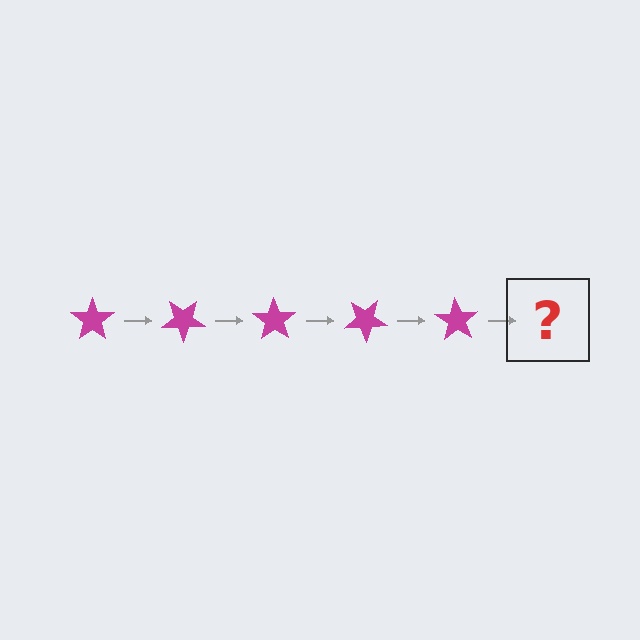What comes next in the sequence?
The next element should be a magenta star rotated 175 degrees.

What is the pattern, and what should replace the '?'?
The pattern is that the star rotates 35 degrees each step. The '?' should be a magenta star rotated 175 degrees.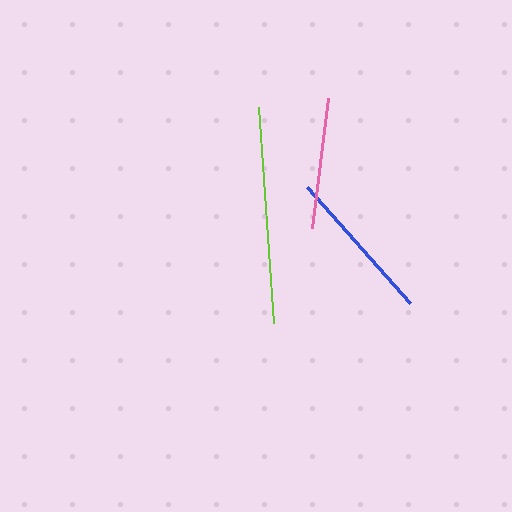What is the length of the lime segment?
The lime segment is approximately 217 pixels long.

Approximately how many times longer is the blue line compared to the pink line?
The blue line is approximately 1.2 times the length of the pink line.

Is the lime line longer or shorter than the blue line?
The lime line is longer than the blue line.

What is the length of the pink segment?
The pink segment is approximately 131 pixels long.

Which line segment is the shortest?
The pink line is the shortest at approximately 131 pixels.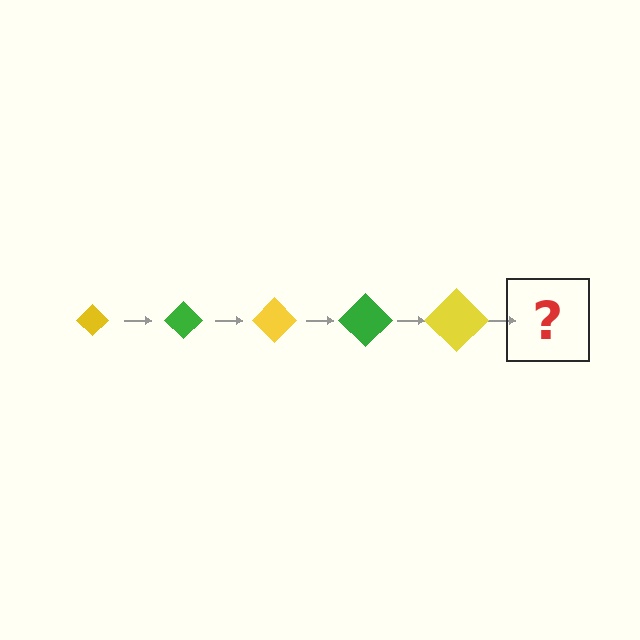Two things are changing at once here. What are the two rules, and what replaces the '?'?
The two rules are that the diamond grows larger each step and the color cycles through yellow and green. The '?' should be a green diamond, larger than the previous one.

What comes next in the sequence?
The next element should be a green diamond, larger than the previous one.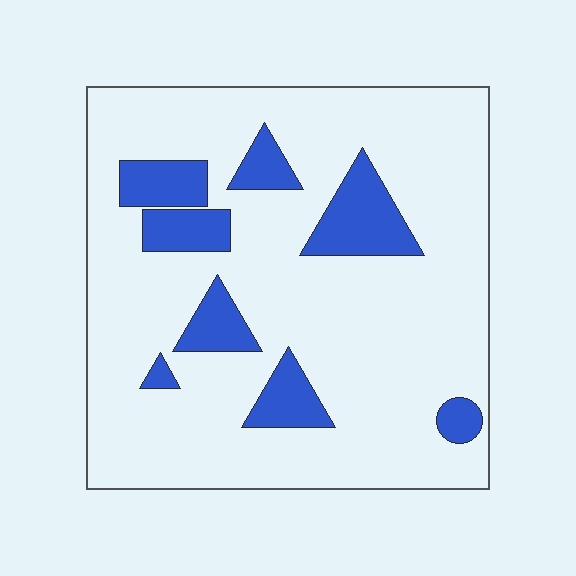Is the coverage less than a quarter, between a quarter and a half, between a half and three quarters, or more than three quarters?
Less than a quarter.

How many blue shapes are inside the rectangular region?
8.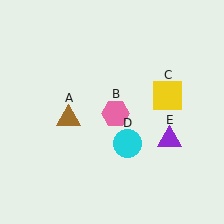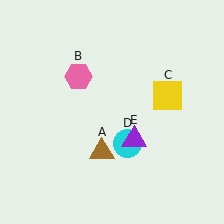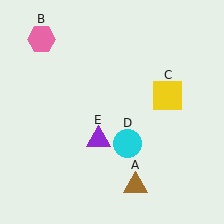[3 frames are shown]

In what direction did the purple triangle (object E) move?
The purple triangle (object E) moved left.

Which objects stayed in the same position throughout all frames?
Yellow square (object C) and cyan circle (object D) remained stationary.